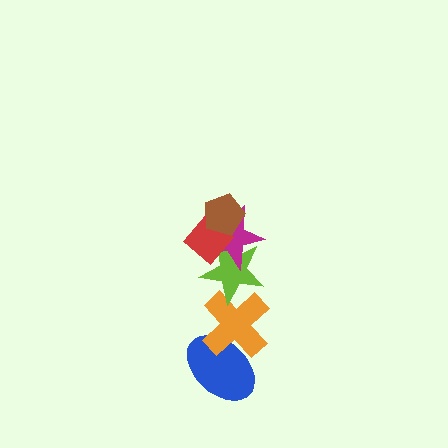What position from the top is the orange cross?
The orange cross is 5th from the top.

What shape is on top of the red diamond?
The brown pentagon is on top of the red diamond.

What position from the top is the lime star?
The lime star is 4th from the top.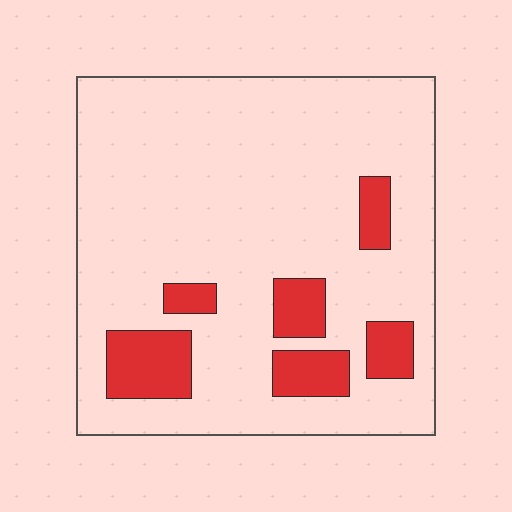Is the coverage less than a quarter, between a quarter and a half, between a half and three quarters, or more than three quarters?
Less than a quarter.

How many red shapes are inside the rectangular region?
6.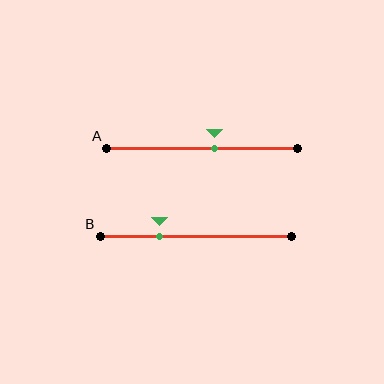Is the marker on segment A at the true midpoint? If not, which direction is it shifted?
No, the marker on segment A is shifted to the right by about 6% of the segment length.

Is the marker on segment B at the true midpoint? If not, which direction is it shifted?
No, the marker on segment B is shifted to the left by about 19% of the segment length.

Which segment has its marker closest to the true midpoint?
Segment A has its marker closest to the true midpoint.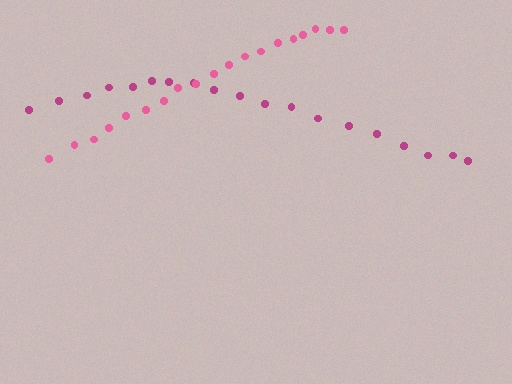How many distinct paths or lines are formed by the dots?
There are 2 distinct paths.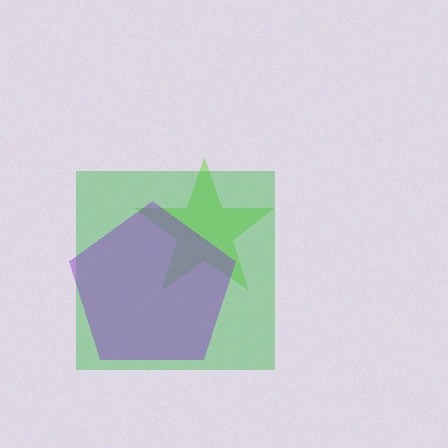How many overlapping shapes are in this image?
There are 3 overlapping shapes in the image.